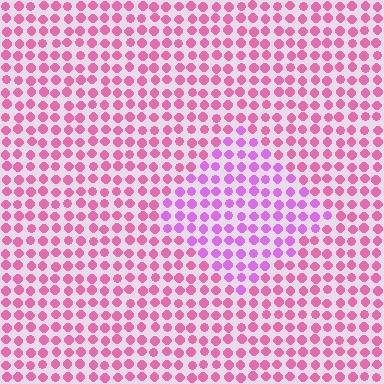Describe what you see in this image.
The image is filled with small pink elements in a uniform arrangement. A diamond-shaped region is visible where the elements are tinted to a slightly different hue, forming a subtle color boundary.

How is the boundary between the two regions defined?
The boundary is defined purely by a slight shift in hue (about 35 degrees). Spacing, size, and orientation are identical on both sides.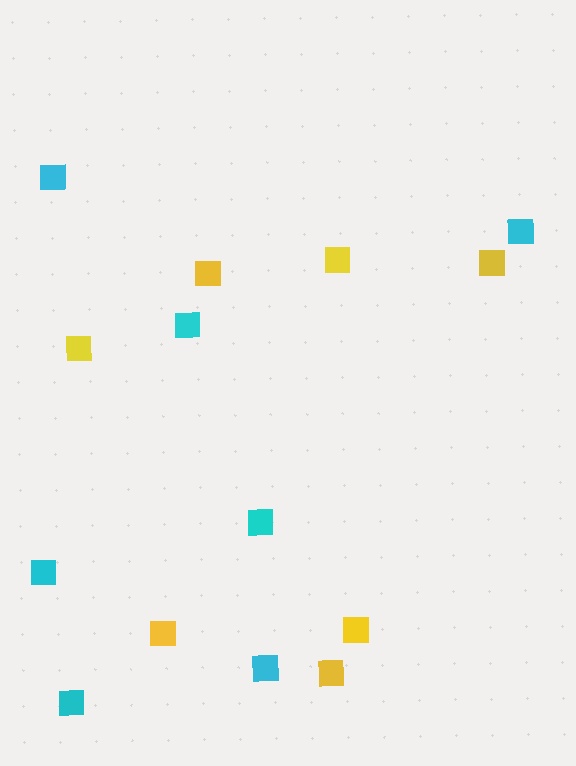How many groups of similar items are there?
There are 2 groups: one group of cyan squares (7) and one group of yellow squares (7).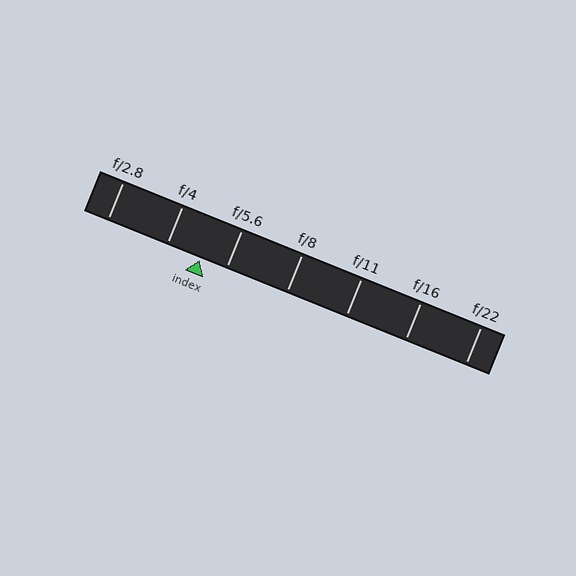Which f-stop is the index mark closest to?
The index mark is closest to f/5.6.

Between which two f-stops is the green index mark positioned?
The index mark is between f/4 and f/5.6.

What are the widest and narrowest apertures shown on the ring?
The widest aperture shown is f/2.8 and the narrowest is f/22.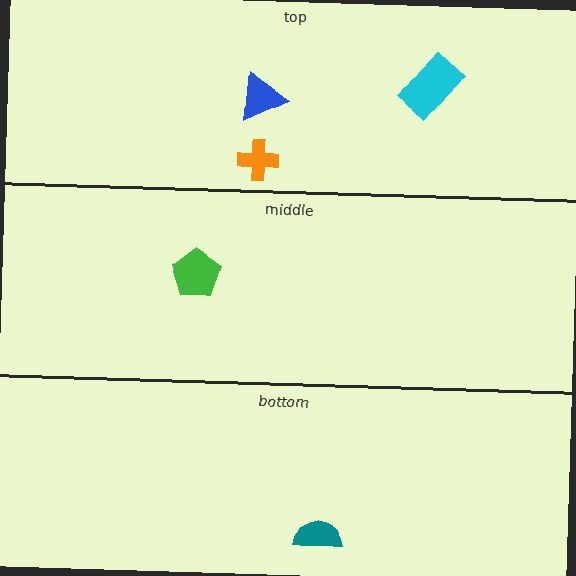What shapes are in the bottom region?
The teal semicircle.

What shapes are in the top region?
The orange cross, the blue triangle, the cyan rectangle.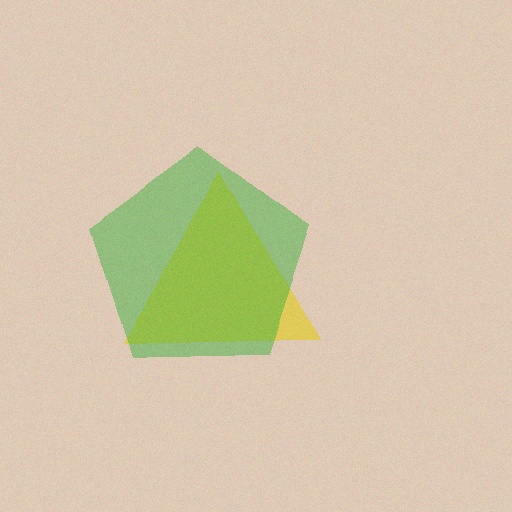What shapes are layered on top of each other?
The layered shapes are: a yellow triangle, a green pentagon.